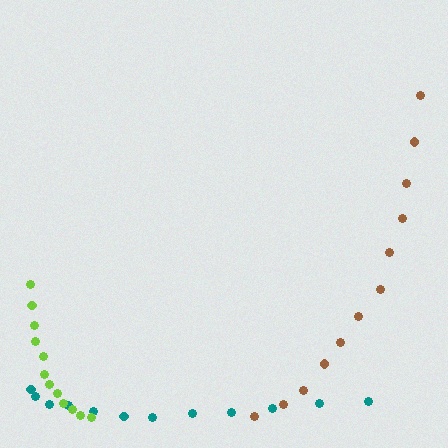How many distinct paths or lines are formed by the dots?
There are 3 distinct paths.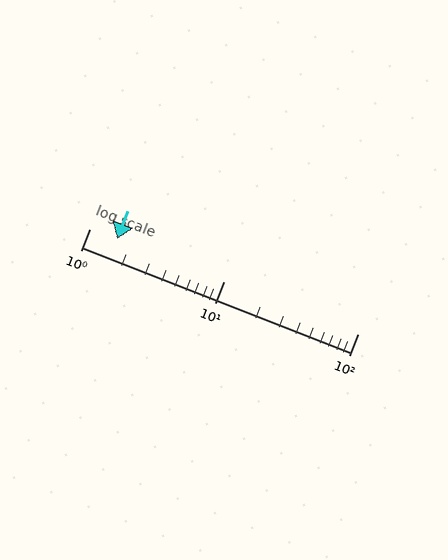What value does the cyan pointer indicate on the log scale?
The pointer indicates approximately 1.6.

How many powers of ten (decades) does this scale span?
The scale spans 2 decades, from 1 to 100.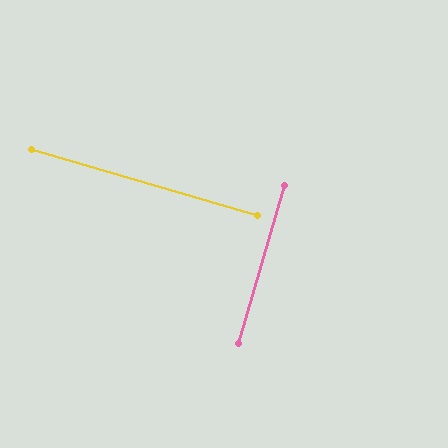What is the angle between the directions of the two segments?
Approximately 90 degrees.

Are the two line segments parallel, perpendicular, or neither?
Perpendicular — they meet at approximately 90°.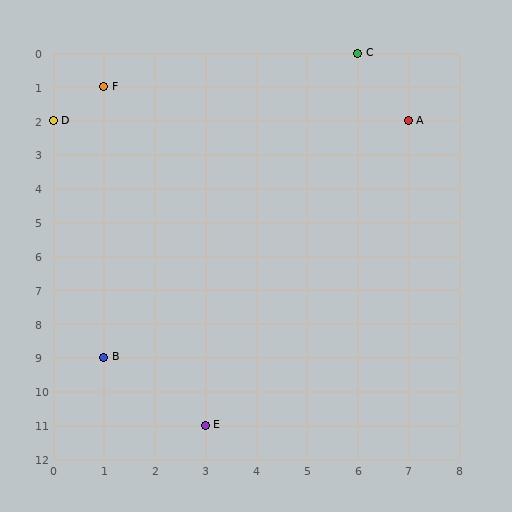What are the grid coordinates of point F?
Point F is at grid coordinates (1, 1).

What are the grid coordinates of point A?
Point A is at grid coordinates (7, 2).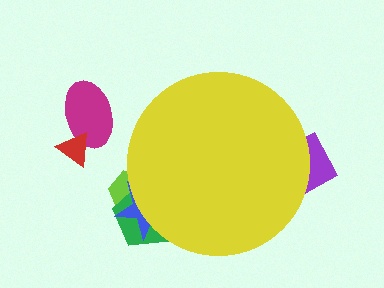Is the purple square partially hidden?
Yes, the purple square is partially hidden behind the yellow circle.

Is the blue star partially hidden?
Yes, the blue star is partially hidden behind the yellow circle.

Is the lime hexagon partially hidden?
Yes, the lime hexagon is partially hidden behind the yellow circle.